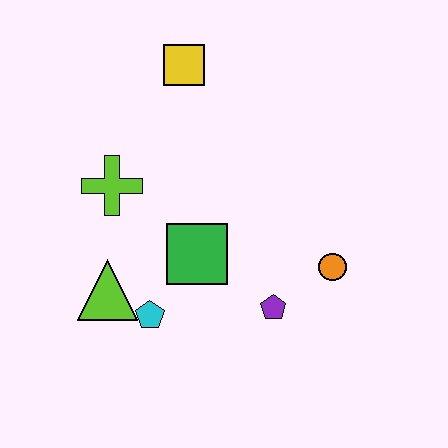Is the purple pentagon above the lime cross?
No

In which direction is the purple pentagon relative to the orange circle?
The purple pentagon is to the left of the orange circle.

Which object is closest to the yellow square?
The lime cross is closest to the yellow square.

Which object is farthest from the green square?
The yellow square is farthest from the green square.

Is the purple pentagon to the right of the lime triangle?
Yes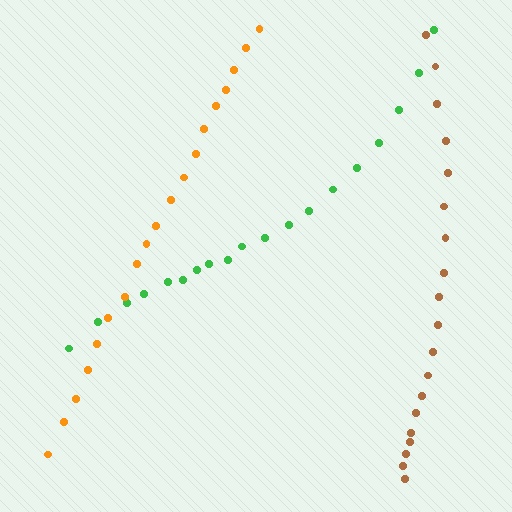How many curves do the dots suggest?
There are 3 distinct paths.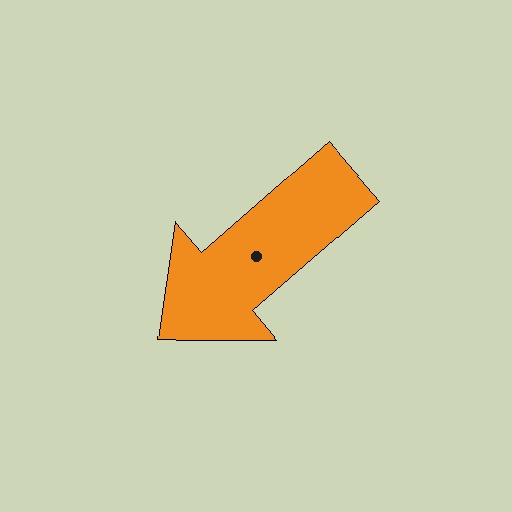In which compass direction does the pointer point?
Southwest.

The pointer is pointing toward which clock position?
Roughly 8 o'clock.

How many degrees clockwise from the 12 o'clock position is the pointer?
Approximately 229 degrees.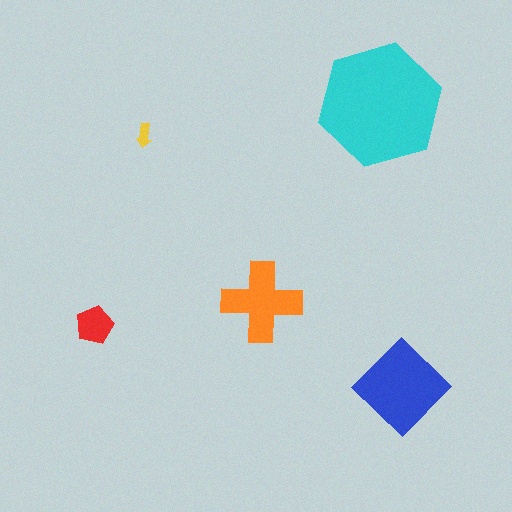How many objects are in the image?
There are 5 objects in the image.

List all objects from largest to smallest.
The cyan hexagon, the blue diamond, the orange cross, the red pentagon, the yellow arrow.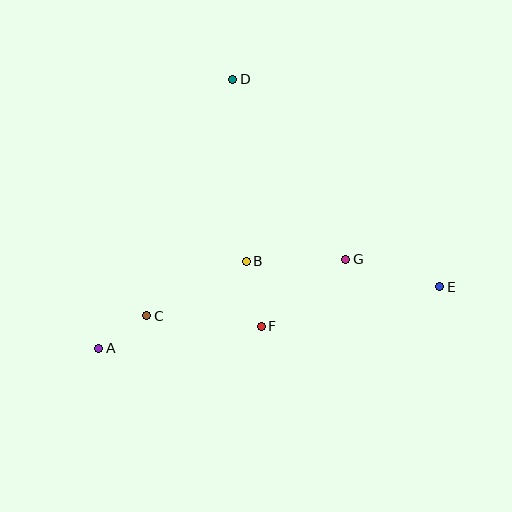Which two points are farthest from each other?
Points A and E are farthest from each other.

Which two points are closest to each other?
Points A and C are closest to each other.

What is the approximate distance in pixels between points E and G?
The distance between E and G is approximately 98 pixels.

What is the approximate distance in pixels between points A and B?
The distance between A and B is approximately 171 pixels.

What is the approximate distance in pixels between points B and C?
The distance between B and C is approximately 113 pixels.